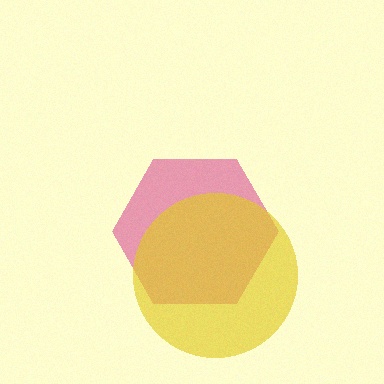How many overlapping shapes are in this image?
There are 2 overlapping shapes in the image.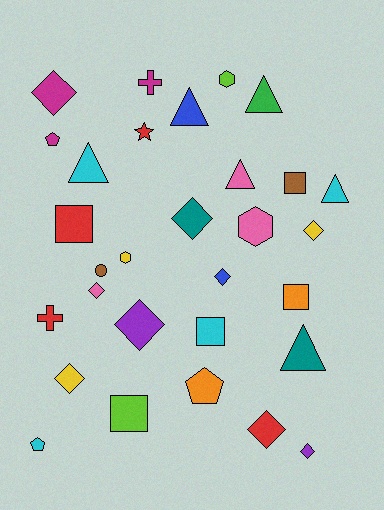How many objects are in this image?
There are 30 objects.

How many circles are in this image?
There is 1 circle.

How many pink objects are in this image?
There are 3 pink objects.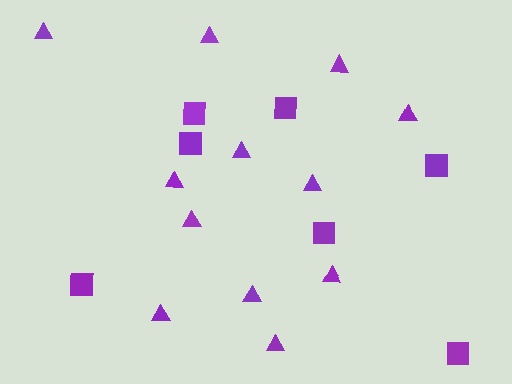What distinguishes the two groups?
There are 2 groups: one group of squares (7) and one group of triangles (12).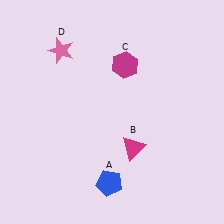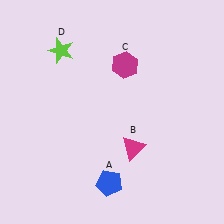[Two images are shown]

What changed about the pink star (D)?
In Image 1, D is pink. In Image 2, it changed to lime.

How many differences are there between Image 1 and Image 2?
There is 1 difference between the two images.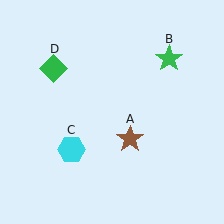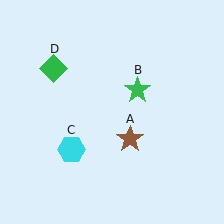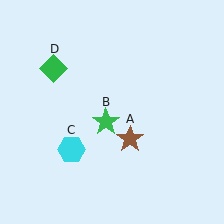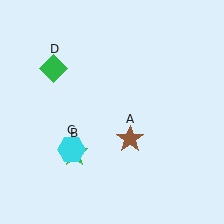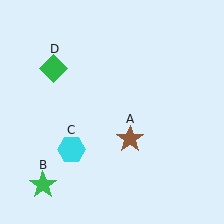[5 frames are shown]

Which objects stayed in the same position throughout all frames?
Brown star (object A) and cyan hexagon (object C) and green diamond (object D) remained stationary.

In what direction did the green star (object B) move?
The green star (object B) moved down and to the left.